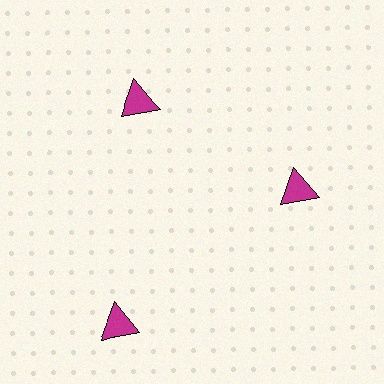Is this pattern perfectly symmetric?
No. The 3 magenta triangles are arranged in a ring, but one element near the 7 o'clock position is pushed outward from the center, breaking the 3-fold rotational symmetry.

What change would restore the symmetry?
The symmetry would be restored by moving it inward, back onto the ring so that all 3 triangles sit at equal angles and equal distance from the center.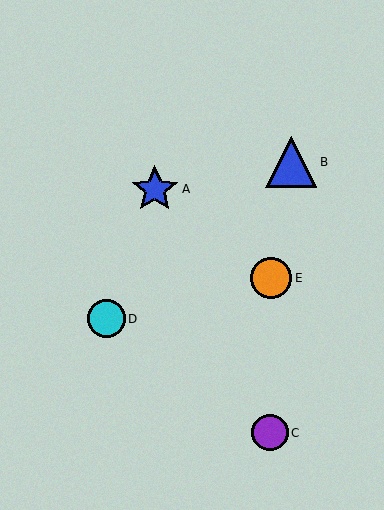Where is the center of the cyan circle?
The center of the cyan circle is at (107, 319).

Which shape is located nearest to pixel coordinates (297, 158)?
The blue triangle (labeled B) at (291, 162) is nearest to that location.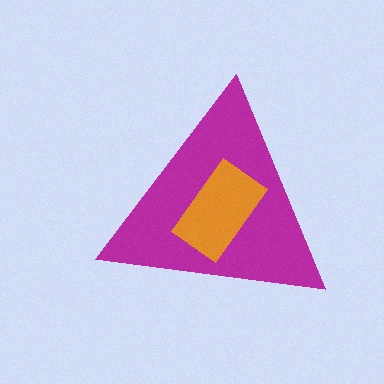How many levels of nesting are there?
2.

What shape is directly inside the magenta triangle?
The orange rectangle.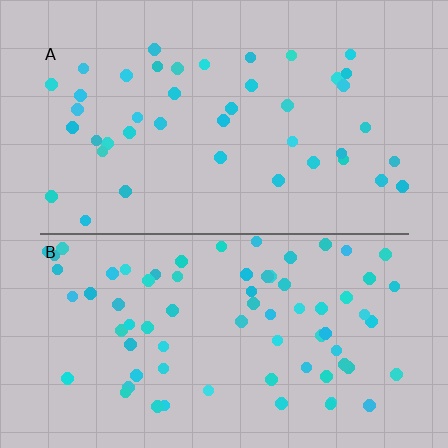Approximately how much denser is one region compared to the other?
Approximately 1.7× — region B over region A.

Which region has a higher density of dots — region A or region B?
B (the bottom).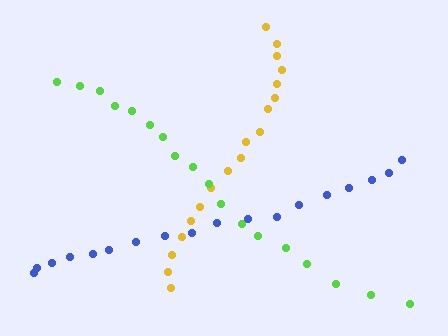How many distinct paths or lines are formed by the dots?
There are 3 distinct paths.